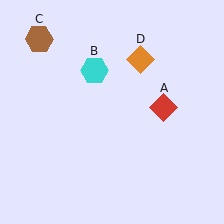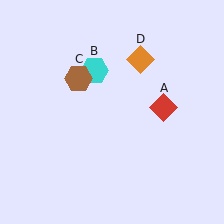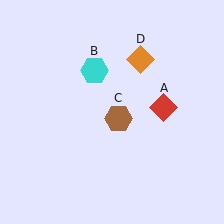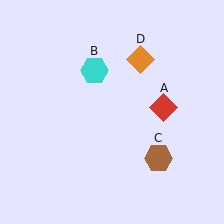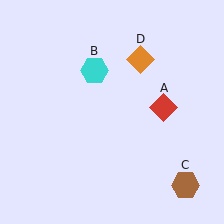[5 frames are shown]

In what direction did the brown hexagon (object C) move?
The brown hexagon (object C) moved down and to the right.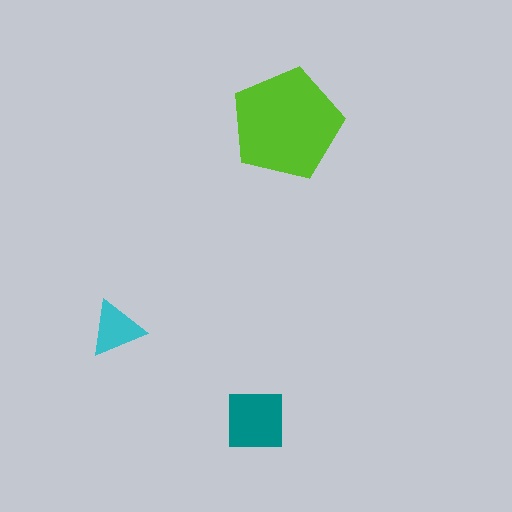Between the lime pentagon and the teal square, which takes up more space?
The lime pentagon.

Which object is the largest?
The lime pentagon.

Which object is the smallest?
The cyan triangle.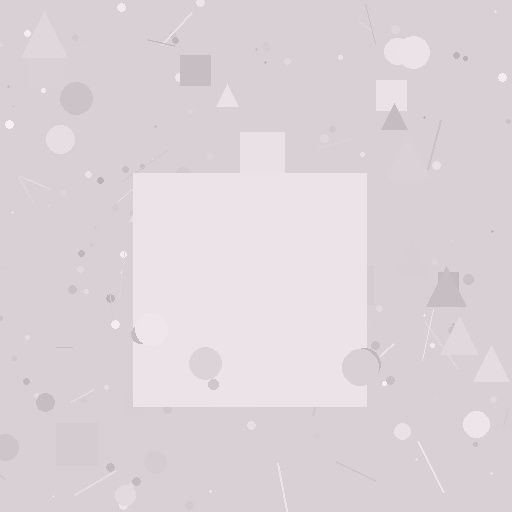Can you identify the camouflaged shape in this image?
The camouflaged shape is a square.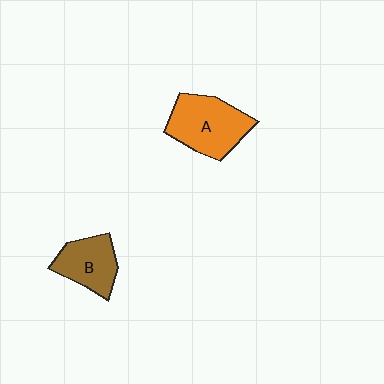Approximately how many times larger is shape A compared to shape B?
Approximately 1.4 times.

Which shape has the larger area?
Shape A (orange).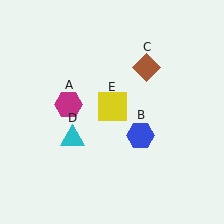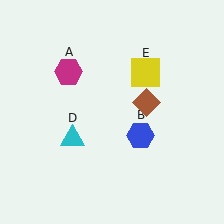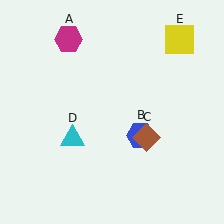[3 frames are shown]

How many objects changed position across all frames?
3 objects changed position: magenta hexagon (object A), brown diamond (object C), yellow square (object E).